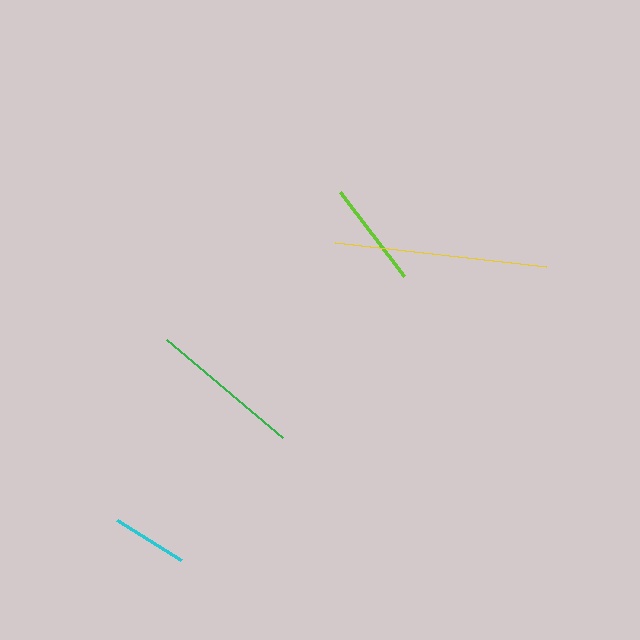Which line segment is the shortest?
The cyan line is the shortest at approximately 75 pixels.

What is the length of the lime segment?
The lime segment is approximately 106 pixels long.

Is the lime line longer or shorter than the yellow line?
The yellow line is longer than the lime line.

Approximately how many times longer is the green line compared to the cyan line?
The green line is approximately 2.0 times the length of the cyan line.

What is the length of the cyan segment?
The cyan segment is approximately 75 pixels long.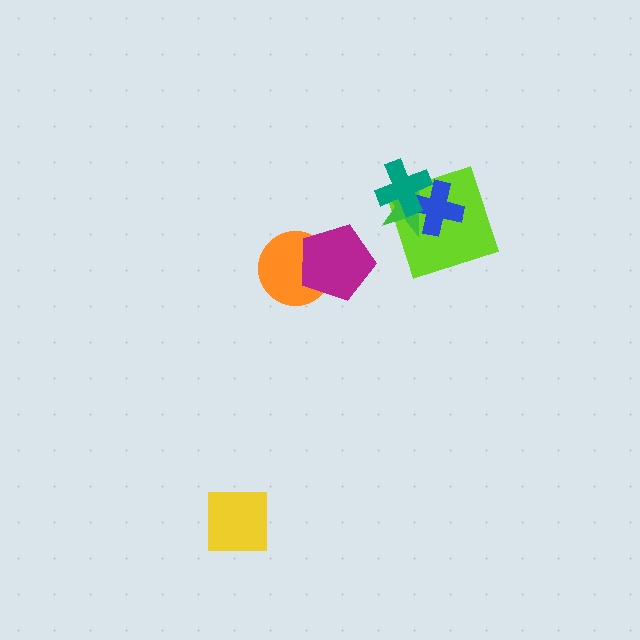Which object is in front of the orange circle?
The magenta pentagon is in front of the orange circle.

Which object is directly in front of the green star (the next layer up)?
The blue cross is directly in front of the green star.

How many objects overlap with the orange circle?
1 object overlaps with the orange circle.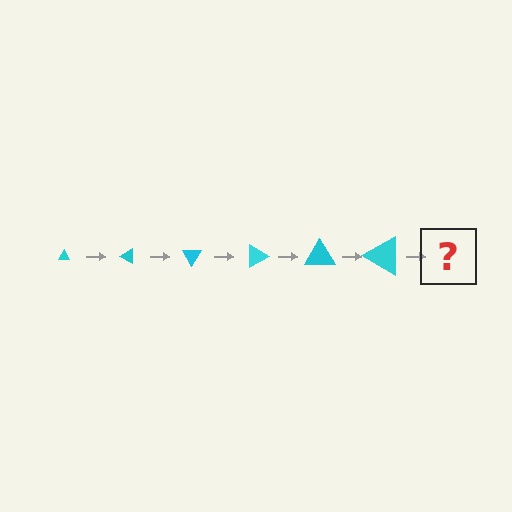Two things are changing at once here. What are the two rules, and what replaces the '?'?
The two rules are that the triangle grows larger each step and it rotates 30 degrees each step. The '?' should be a triangle, larger than the previous one and rotated 180 degrees from the start.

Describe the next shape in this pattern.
It should be a triangle, larger than the previous one and rotated 180 degrees from the start.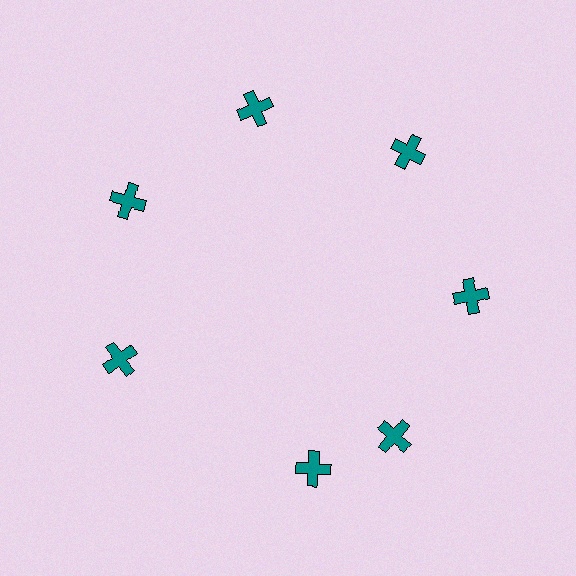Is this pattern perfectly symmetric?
No. The 7 teal crosses are arranged in a ring, but one element near the 6 o'clock position is rotated out of alignment along the ring, breaking the 7-fold rotational symmetry.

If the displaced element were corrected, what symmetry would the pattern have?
It would have 7-fold rotational symmetry — the pattern would map onto itself every 51 degrees.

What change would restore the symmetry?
The symmetry would be restored by rotating it back into even spacing with its neighbors so that all 7 crosses sit at equal angles and equal distance from the center.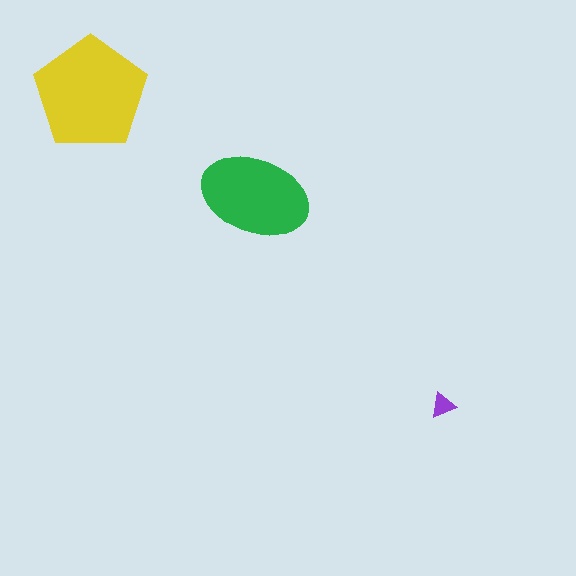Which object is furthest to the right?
The purple triangle is rightmost.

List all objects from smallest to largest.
The purple triangle, the green ellipse, the yellow pentagon.